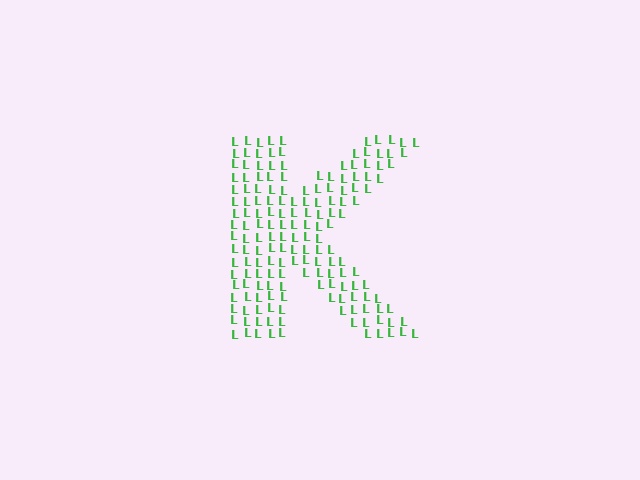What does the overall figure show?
The overall figure shows the letter K.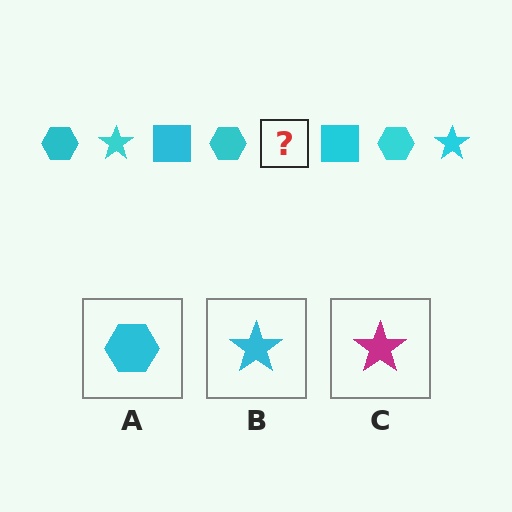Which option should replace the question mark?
Option B.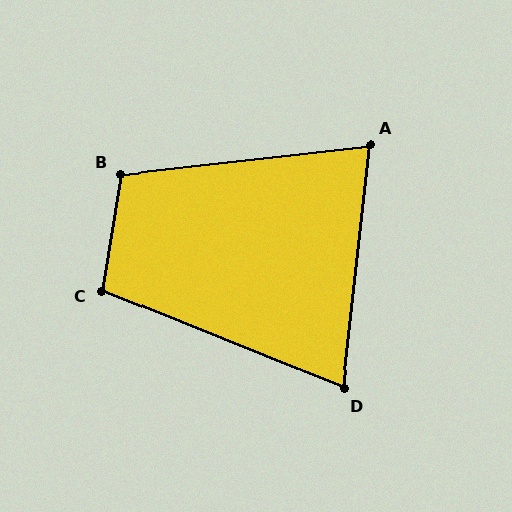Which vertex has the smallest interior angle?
D, at approximately 74 degrees.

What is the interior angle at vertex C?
Approximately 103 degrees (obtuse).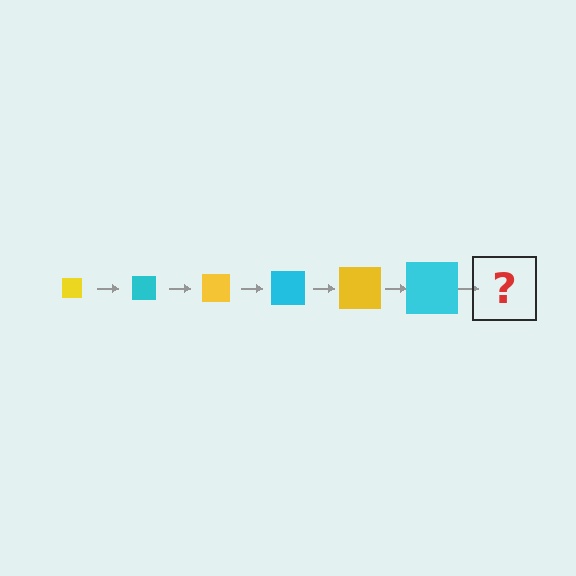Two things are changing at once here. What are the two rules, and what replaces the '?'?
The two rules are that the square grows larger each step and the color cycles through yellow and cyan. The '?' should be a yellow square, larger than the previous one.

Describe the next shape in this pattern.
It should be a yellow square, larger than the previous one.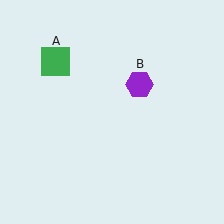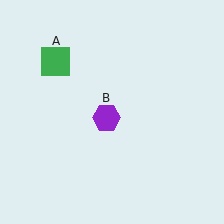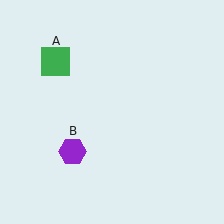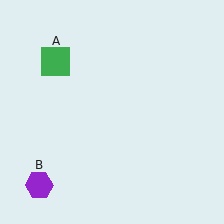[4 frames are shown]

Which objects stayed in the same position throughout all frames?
Green square (object A) remained stationary.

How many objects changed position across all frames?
1 object changed position: purple hexagon (object B).